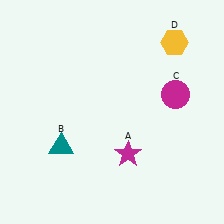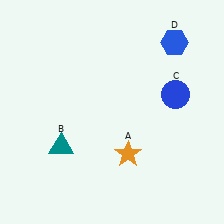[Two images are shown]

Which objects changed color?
A changed from magenta to orange. C changed from magenta to blue. D changed from yellow to blue.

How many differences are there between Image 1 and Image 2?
There are 3 differences between the two images.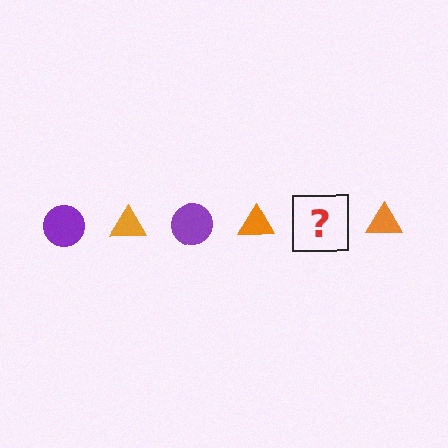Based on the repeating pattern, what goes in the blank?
The blank should be a purple circle.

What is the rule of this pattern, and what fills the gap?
The rule is that the pattern alternates between purple circle and orange triangle. The gap should be filled with a purple circle.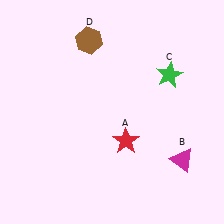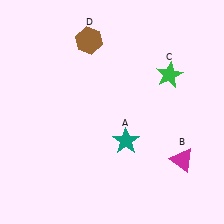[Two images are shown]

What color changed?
The star (A) changed from red in Image 1 to teal in Image 2.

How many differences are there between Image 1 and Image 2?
There is 1 difference between the two images.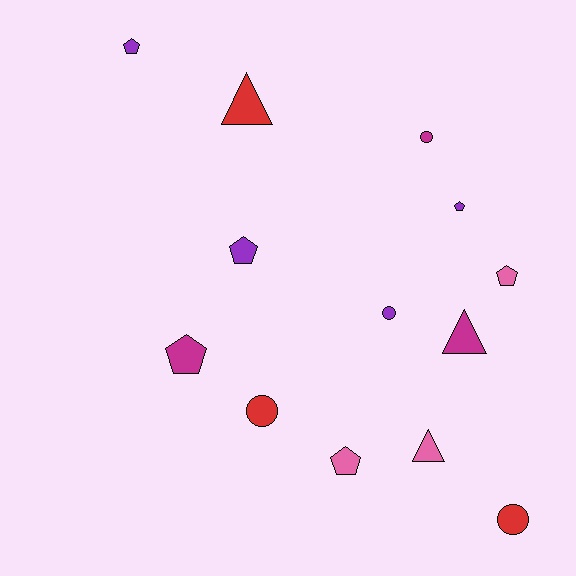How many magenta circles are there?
There is 1 magenta circle.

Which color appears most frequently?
Purple, with 4 objects.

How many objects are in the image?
There are 13 objects.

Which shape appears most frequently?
Pentagon, with 6 objects.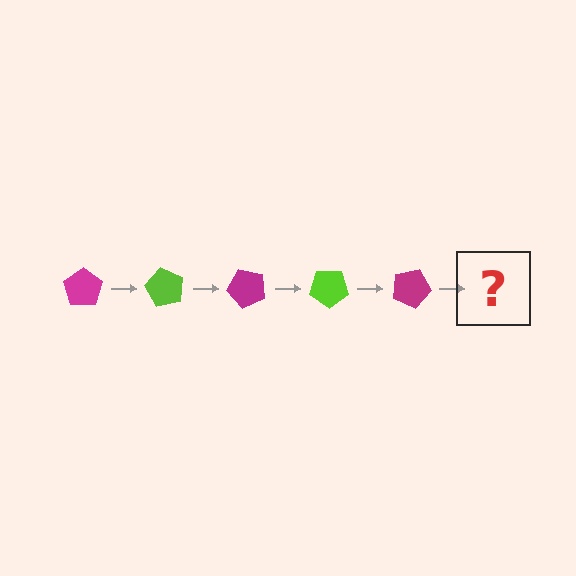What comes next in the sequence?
The next element should be a lime pentagon, rotated 300 degrees from the start.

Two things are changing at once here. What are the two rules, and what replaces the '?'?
The two rules are that it rotates 60 degrees each step and the color cycles through magenta and lime. The '?' should be a lime pentagon, rotated 300 degrees from the start.